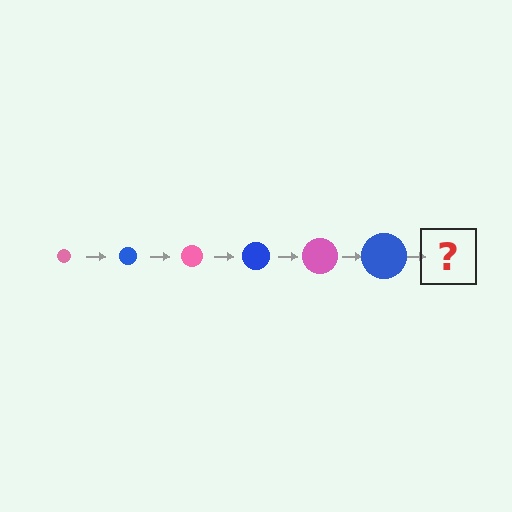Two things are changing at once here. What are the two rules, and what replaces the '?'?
The two rules are that the circle grows larger each step and the color cycles through pink and blue. The '?' should be a pink circle, larger than the previous one.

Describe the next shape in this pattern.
It should be a pink circle, larger than the previous one.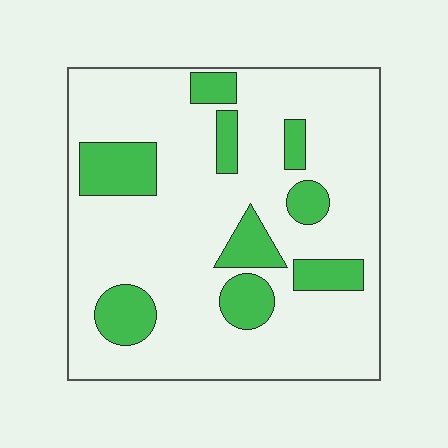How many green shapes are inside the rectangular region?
9.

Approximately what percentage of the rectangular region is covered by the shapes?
Approximately 20%.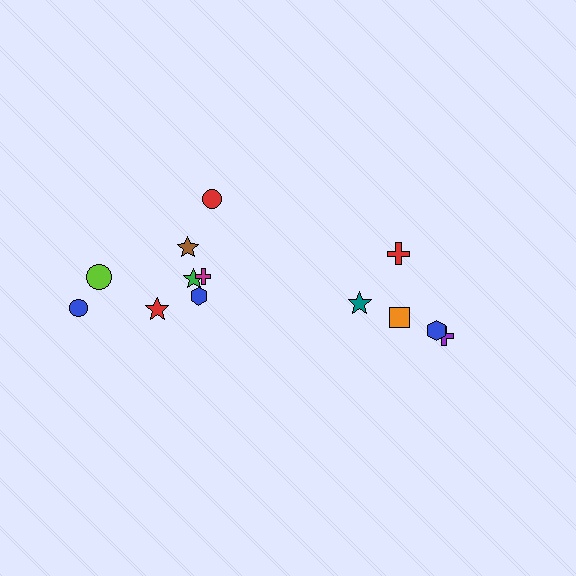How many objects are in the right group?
There are 5 objects.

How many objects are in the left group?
There are 8 objects.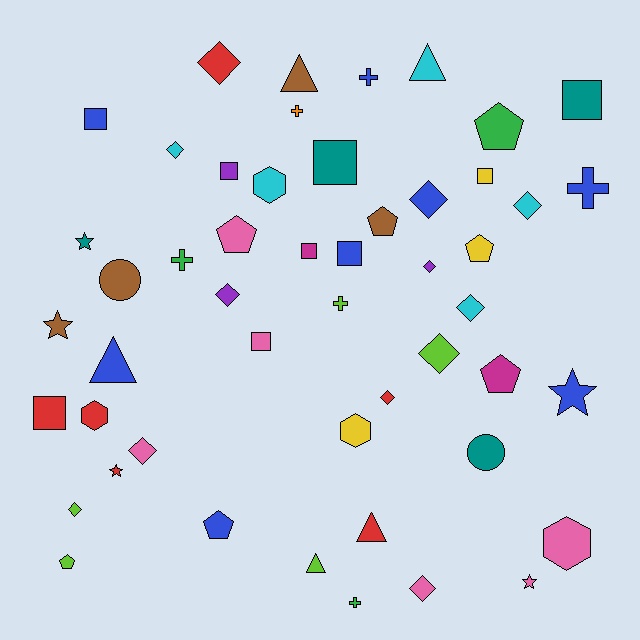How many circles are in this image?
There are 2 circles.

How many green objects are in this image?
There are 3 green objects.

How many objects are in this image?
There are 50 objects.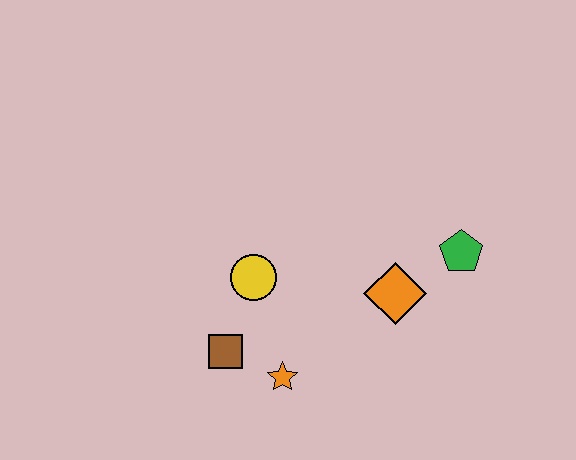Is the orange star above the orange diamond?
No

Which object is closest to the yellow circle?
The brown square is closest to the yellow circle.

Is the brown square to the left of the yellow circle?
Yes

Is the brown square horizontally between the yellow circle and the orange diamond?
No